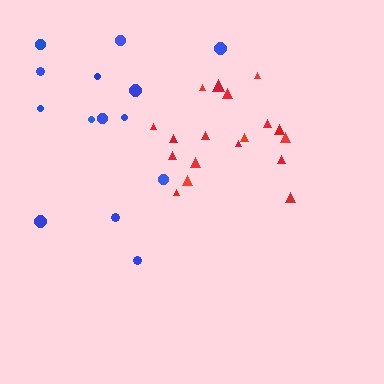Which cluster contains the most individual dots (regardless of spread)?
Red (18).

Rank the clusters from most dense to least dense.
red, blue.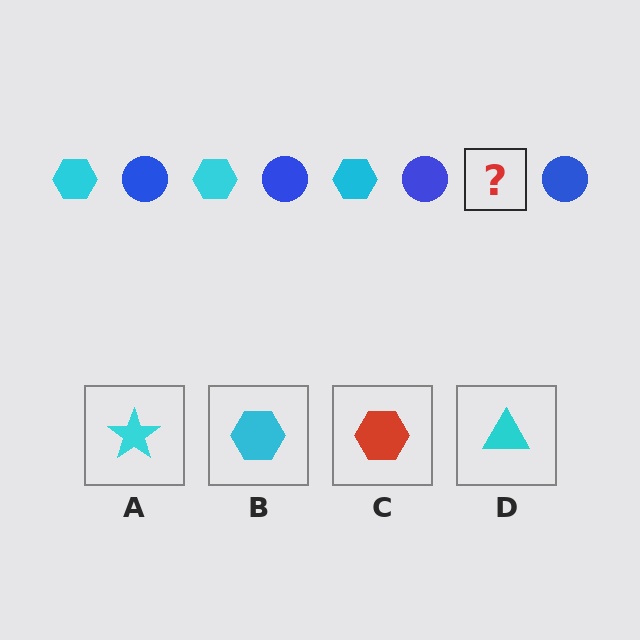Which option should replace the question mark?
Option B.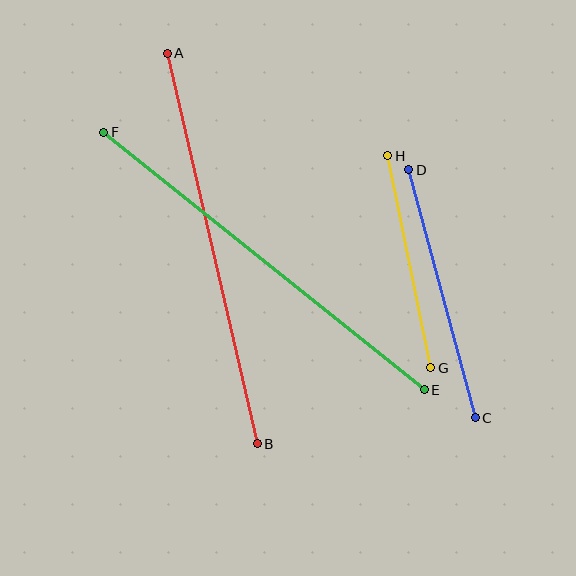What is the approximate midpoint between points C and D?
The midpoint is at approximately (442, 294) pixels.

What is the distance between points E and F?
The distance is approximately 411 pixels.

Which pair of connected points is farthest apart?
Points E and F are farthest apart.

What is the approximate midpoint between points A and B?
The midpoint is at approximately (212, 248) pixels.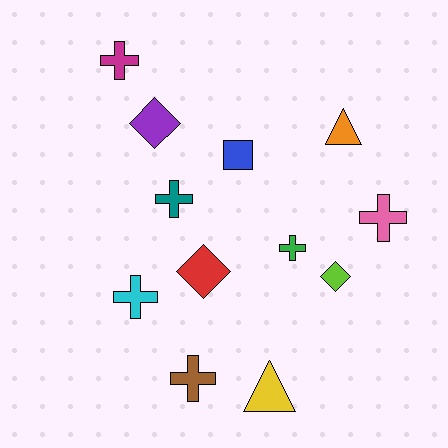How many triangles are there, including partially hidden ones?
There are 2 triangles.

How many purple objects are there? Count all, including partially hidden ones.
There is 1 purple object.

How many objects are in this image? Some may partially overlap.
There are 12 objects.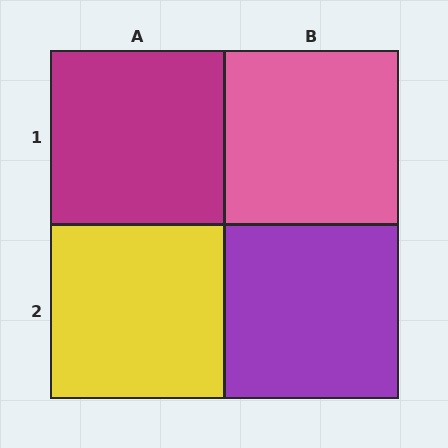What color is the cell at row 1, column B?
Pink.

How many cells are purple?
1 cell is purple.